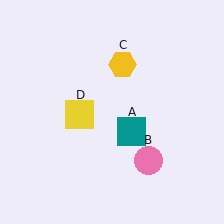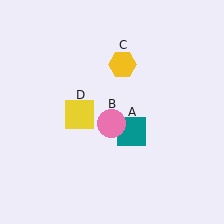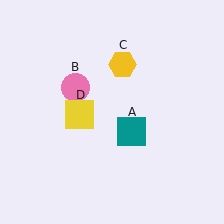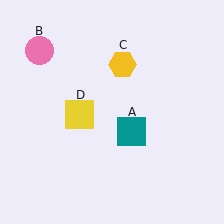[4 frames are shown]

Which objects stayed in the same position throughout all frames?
Teal square (object A) and yellow hexagon (object C) and yellow square (object D) remained stationary.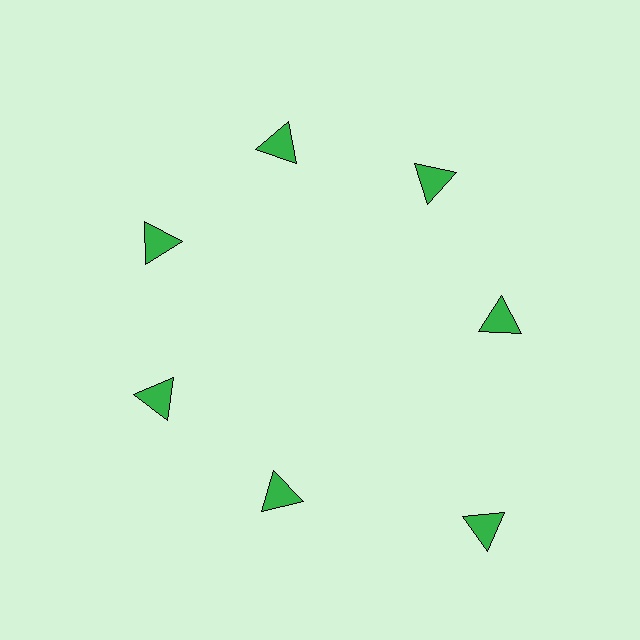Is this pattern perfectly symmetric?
No. The 7 green triangles are arranged in a ring, but one element near the 5 o'clock position is pushed outward from the center, breaking the 7-fold rotational symmetry.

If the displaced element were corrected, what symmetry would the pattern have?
It would have 7-fold rotational symmetry — the pattern would map onto itself every 51 degrees.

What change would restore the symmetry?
The symmetry would be restored by moving it inward, back onto the ring so that all 7 triangles sit at equal angles and equal distance from the center.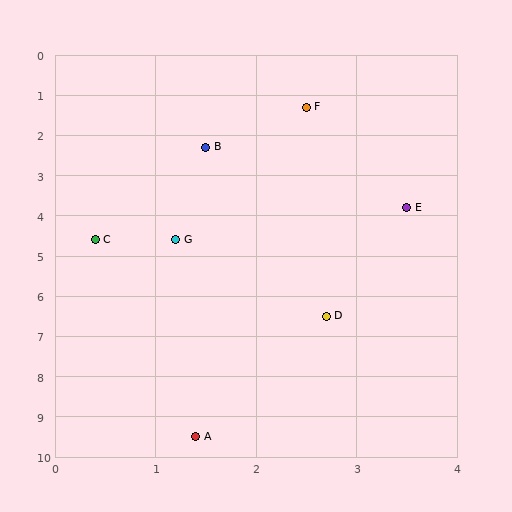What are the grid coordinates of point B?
Point B is at approximately (1.5, 2.3).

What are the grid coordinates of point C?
Point C is at approximately (0.4, 4.6).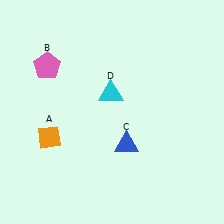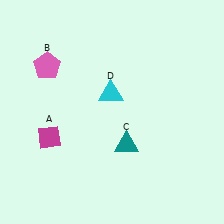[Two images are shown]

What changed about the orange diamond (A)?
In Image 1, A is orange. In Image 2, it changed to magenta.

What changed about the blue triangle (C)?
In Image 1, C is blue. In Image 2, it changed to teal.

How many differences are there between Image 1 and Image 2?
There are 2 differences between the two images.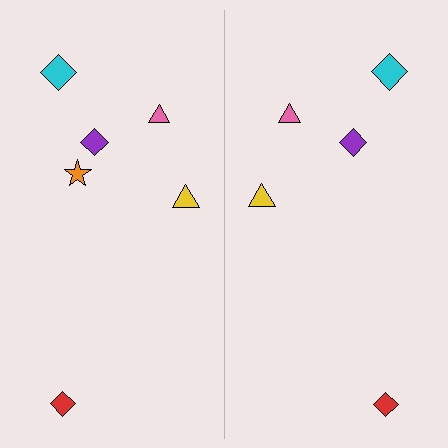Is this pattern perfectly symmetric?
No, the pattern is not perfectly symmetric. A orange star is missing from the right side.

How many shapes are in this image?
There are 11 shapes in this image.